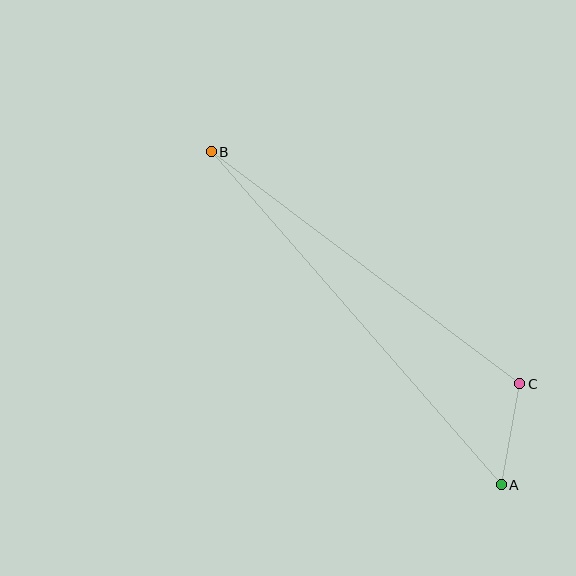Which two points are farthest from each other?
Points A and B are farthest from each other.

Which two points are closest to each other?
Points A and C are closest to each other.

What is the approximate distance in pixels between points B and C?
The distance between B and C is approximately 386 pixels.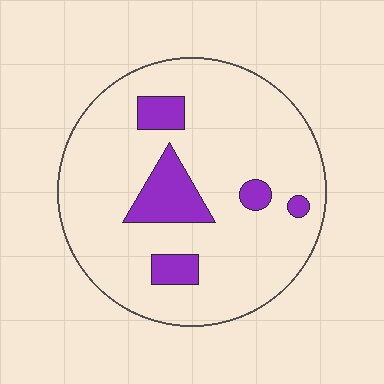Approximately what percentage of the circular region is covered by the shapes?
Approximately 15%.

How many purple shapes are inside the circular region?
5.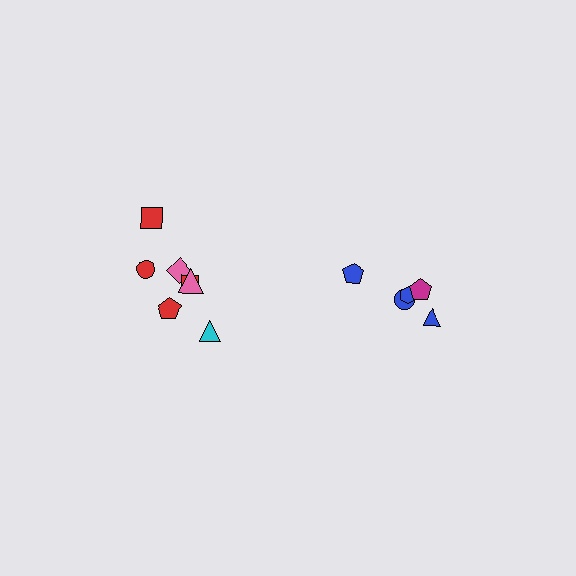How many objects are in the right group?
There are 5 objects.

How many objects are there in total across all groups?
There are 12 objects.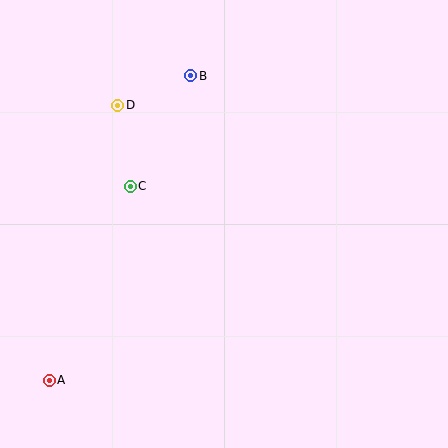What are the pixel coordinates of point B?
Point B is at (191, 76).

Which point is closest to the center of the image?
Point C at (130, 186) is closest to the center.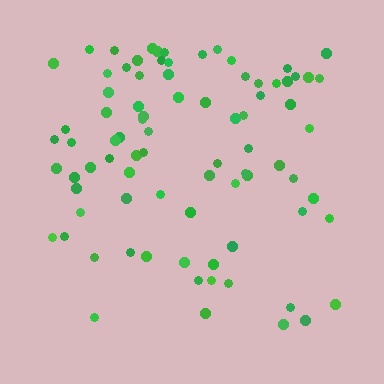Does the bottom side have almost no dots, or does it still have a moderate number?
Still a moderate number, just noticeably fewer than the top.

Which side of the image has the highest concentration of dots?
The top.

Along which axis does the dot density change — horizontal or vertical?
Vertical.